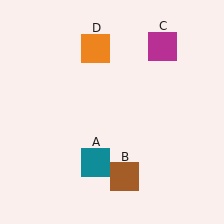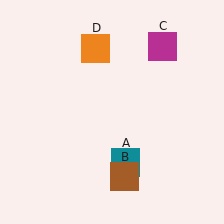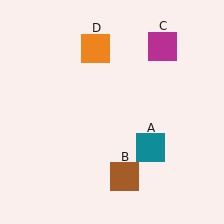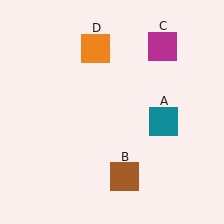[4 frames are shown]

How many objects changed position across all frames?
1 object changed position: teal square (object A).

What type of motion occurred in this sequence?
The teal square (object A) rotated counterclockwise around the center of the scene.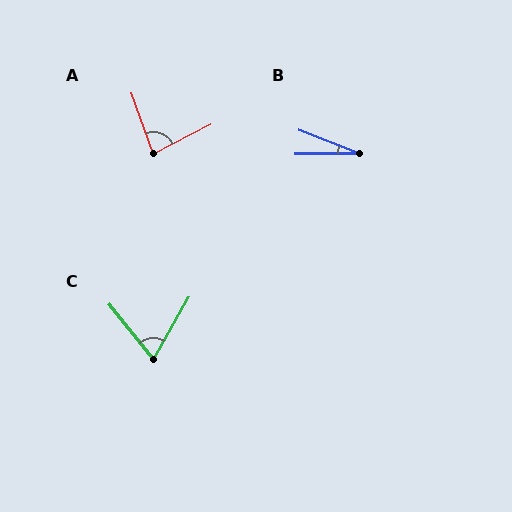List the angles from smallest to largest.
B (22°), C (69°), A (83°).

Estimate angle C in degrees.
Approximately 69 degrees.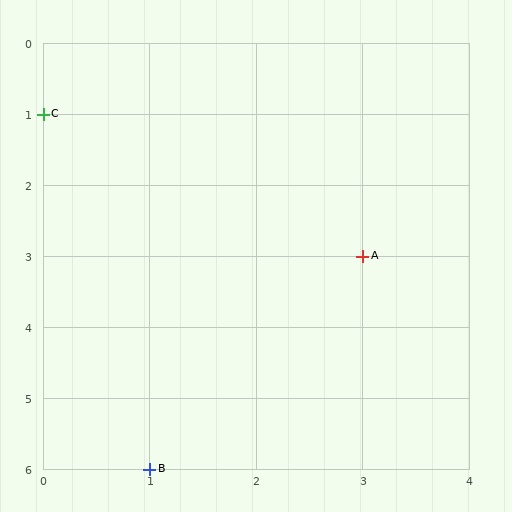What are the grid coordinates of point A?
Point A is at grid coordinates (3, 3).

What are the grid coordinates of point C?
Point C is at grid coordinates (0, 1).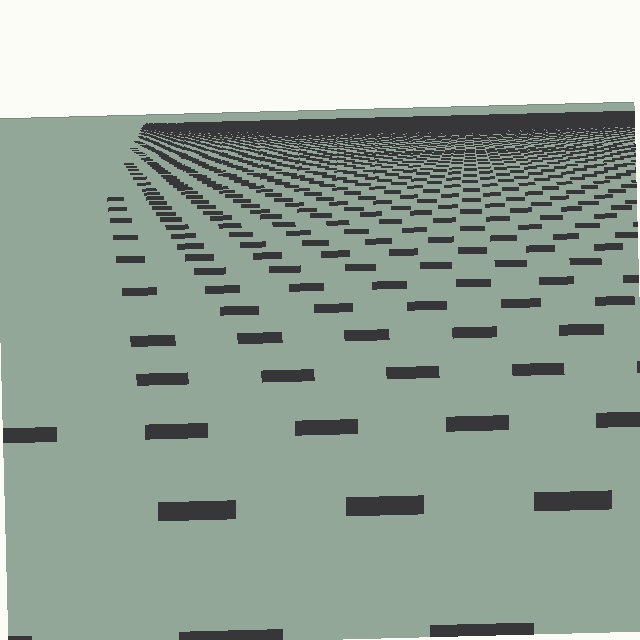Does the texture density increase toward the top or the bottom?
Density increases toward the top.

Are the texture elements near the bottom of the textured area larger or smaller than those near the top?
Larger. Near the bottom, elements are closer to the viewer and appear at a bigger on-screen size.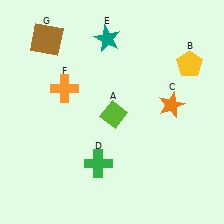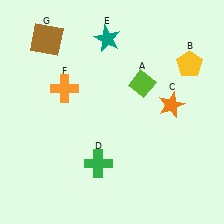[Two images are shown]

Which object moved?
The lime diamond (A) moved up.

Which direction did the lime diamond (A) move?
The lime diamond (A) moved up.